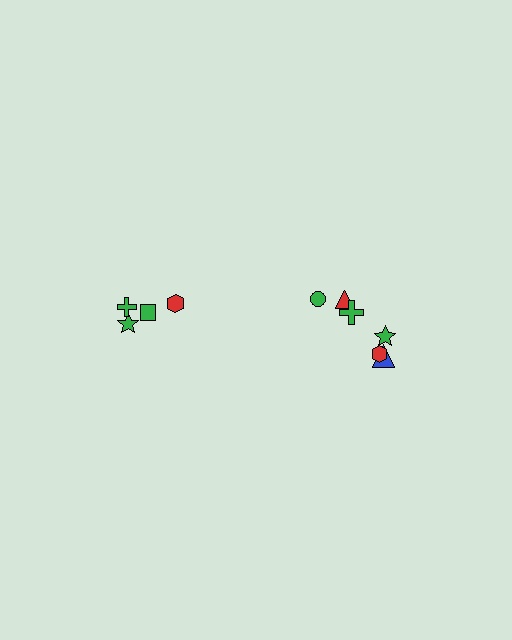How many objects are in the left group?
There are 4 objects.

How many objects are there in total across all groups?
There are 10 objects.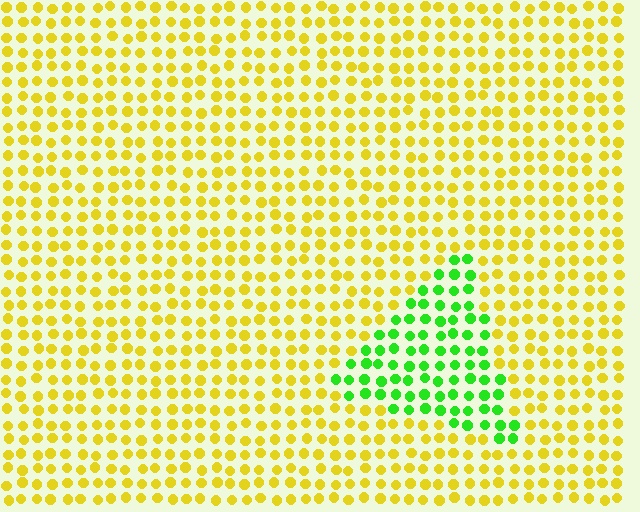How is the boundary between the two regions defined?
The boundary is defined purely by a slight shift in hue (about 63 degrees). Spacing, size, and orientation are identical on both sides.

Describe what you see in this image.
The image is filled with small yellow elements in a uniform arrangement. A triangle-shaped region is visible where the elements are tinted to a slightly different hue, forming a subtle color boundary.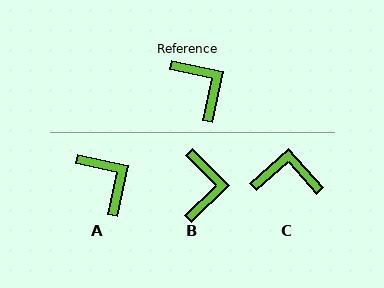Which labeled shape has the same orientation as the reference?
A.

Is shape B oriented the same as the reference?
No, it is off by about 33 degrees.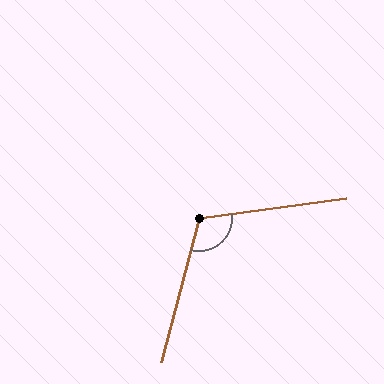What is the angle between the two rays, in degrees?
Approximately 113 degrees.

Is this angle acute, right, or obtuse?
It is obtuse.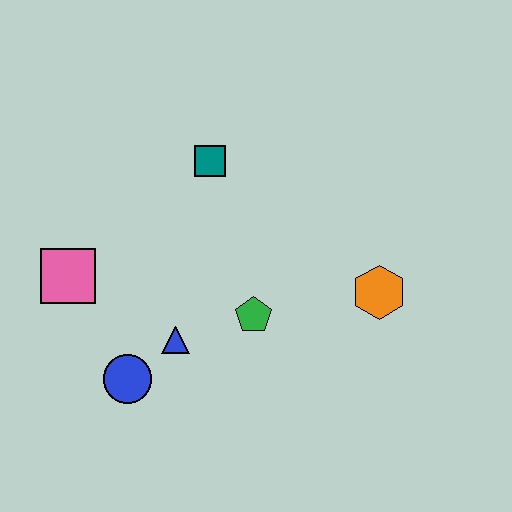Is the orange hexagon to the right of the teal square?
Yes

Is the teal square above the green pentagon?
Yes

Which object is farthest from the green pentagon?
The pink square is farthest from the green pentagon.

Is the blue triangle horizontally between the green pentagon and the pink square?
Yes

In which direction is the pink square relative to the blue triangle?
The pink square is to the left of the blue triangle.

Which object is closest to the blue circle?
The blue triangle is closest to the blue circle.